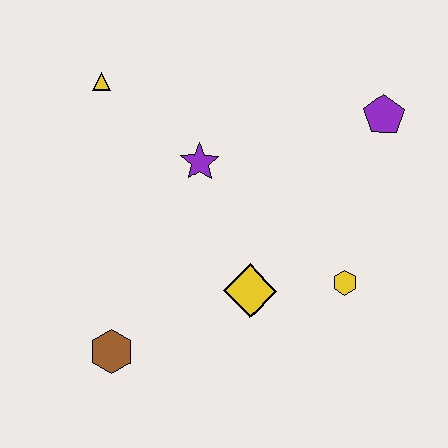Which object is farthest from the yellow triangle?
The yellow hexagon is farthest from the yellow triangle.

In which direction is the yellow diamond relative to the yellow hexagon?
The yellow diamond is to the left of the yellow hexagon.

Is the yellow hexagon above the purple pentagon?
No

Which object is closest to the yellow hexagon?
The yellow diamond is closest to the yellow hexagon.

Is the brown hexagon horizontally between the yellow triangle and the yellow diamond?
Yes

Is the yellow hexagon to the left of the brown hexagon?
No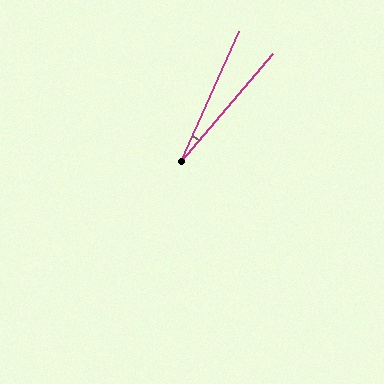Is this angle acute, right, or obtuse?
It is acute.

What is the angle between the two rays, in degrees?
Approximately 16 degrees.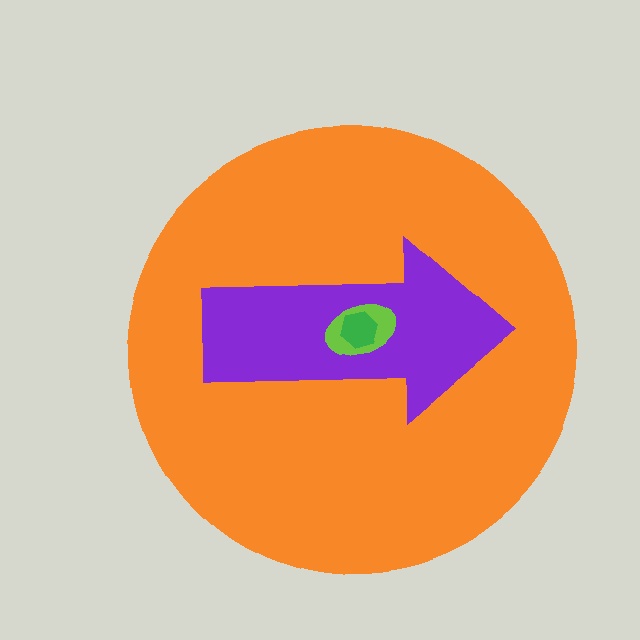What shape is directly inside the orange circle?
The purple arrow.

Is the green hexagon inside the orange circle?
Yes.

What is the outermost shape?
The orange circle.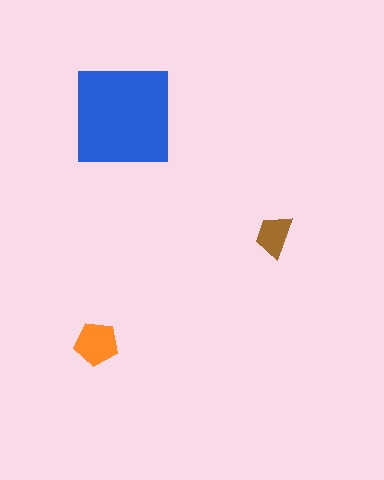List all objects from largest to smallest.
The blue square, the orange pentagon, the brown trapezoid.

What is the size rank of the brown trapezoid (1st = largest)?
3rd.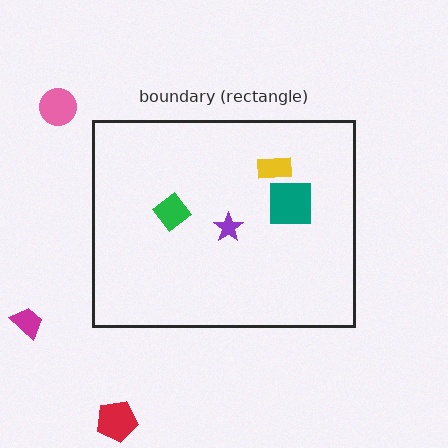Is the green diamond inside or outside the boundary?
Inside.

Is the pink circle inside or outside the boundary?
Outside.